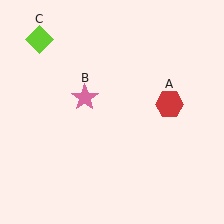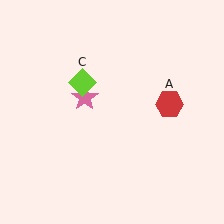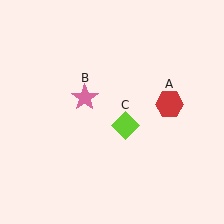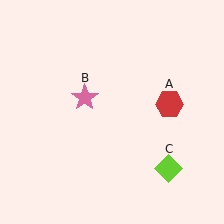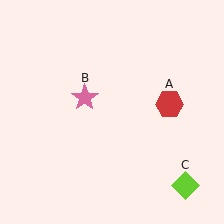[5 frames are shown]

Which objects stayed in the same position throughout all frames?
Red hexagon (object A) and pink star (object B) remained stationary.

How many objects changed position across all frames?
1 object changed position: lime diamond (object C).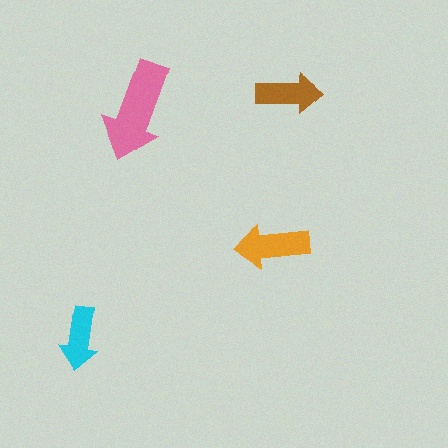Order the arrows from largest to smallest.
the pink one, the orange one, the brown one, the cyan one.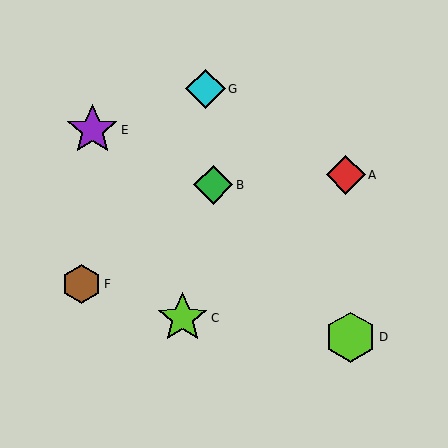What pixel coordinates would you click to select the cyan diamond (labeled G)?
Click at (205, 89) to select the cyan diamond G.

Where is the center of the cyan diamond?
The center of the cyan diamond is at (205, 89).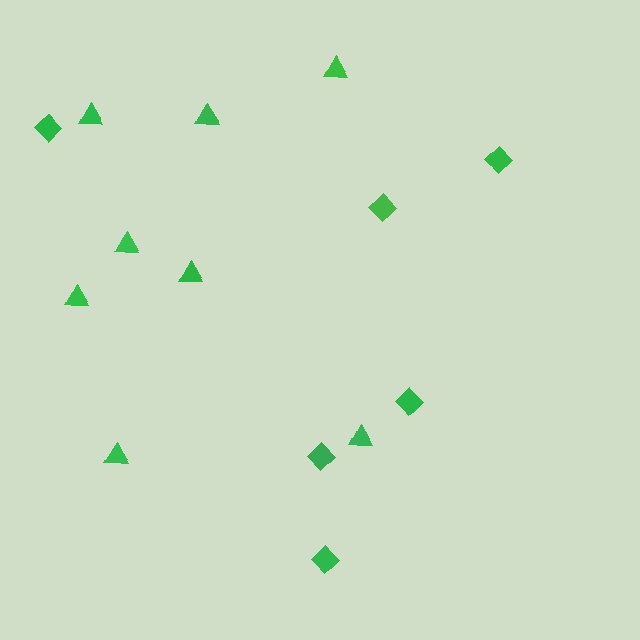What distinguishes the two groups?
There are 2 groups: one group of triangles (8) and one group of diamonds (6).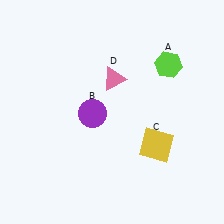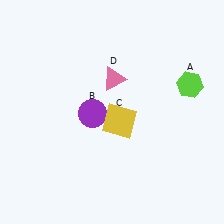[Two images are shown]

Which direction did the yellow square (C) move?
The yellow square (C) moved left.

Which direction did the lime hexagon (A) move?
The lime hexagon (A) moved right.